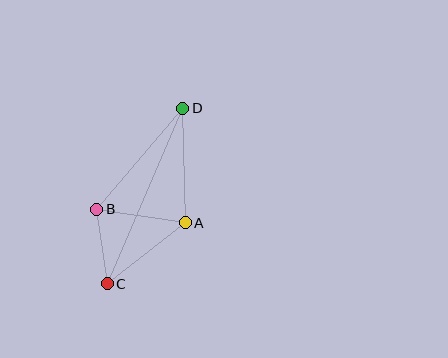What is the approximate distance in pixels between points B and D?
The distance between B and D is approximately 133 pixels.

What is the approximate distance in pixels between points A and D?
The distance between A and D is approximately 115 pixels.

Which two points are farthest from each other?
Points C and D are farthest from each other.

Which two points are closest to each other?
Points B and C are closest to each other.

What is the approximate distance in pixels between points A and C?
The distance between A and C is approximately 99 pixels.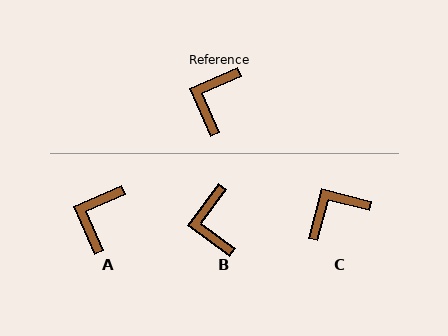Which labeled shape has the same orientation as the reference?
A.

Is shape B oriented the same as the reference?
No, it is off by about 30 degrees.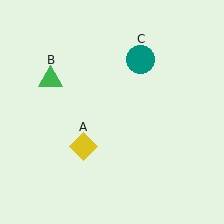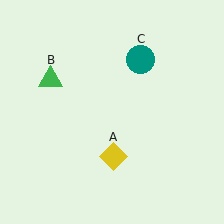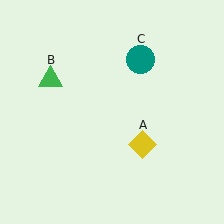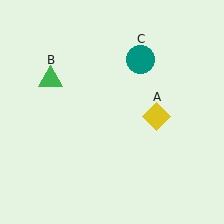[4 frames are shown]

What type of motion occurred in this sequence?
The yellow diamond (object A) rotated counterclockwise around the center of the scene.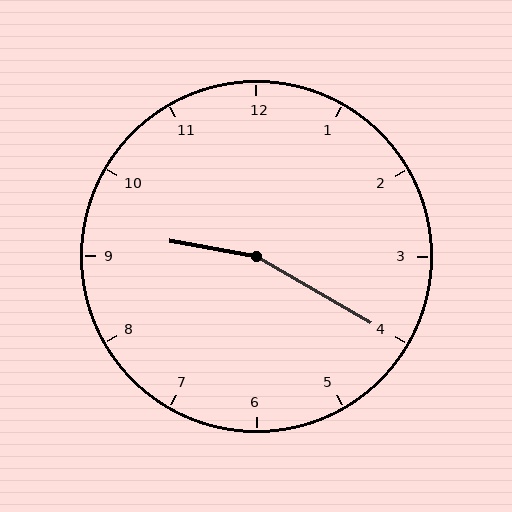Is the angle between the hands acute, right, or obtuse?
It is obtuse.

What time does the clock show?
9:20.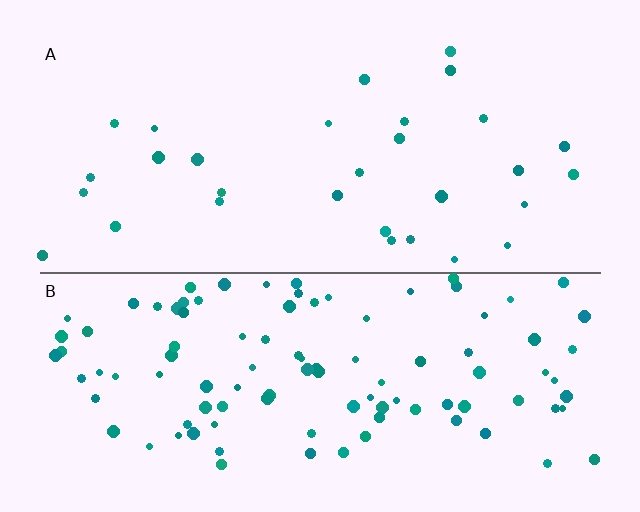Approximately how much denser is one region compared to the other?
Approximately 3.5× — region B over region A.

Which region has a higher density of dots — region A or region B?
B (the bottom).